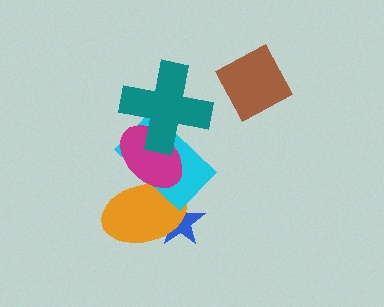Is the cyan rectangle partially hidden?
Yes, it is partially covered by another shape.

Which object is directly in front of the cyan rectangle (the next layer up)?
The magenta ellipse is directly in front of the cyan rectangle.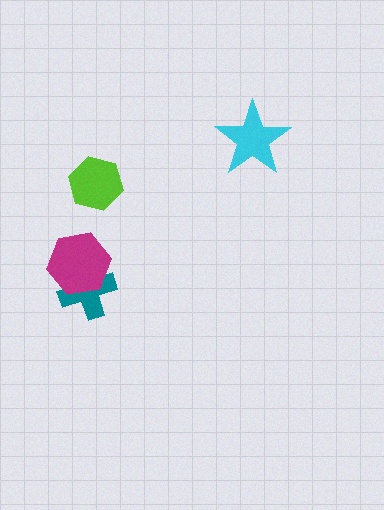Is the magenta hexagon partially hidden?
No, no other shape covers it.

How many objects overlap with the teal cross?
1 object overlaps with the teal cross.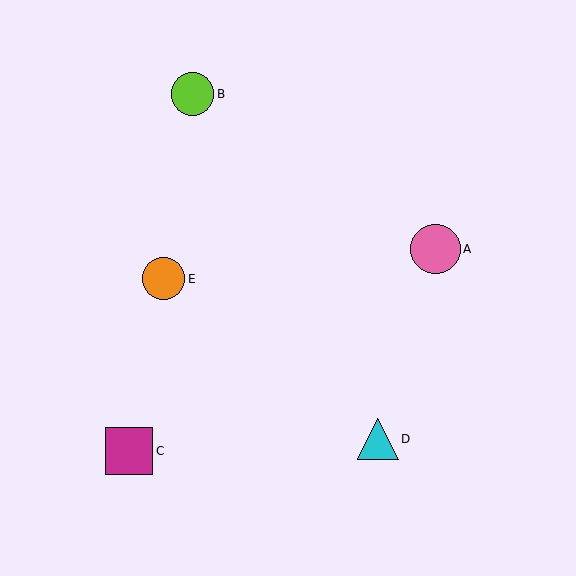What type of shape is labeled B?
Shape B is a lime circle.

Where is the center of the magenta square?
The center of the magenta square is at (129, 451).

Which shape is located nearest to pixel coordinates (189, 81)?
The lime circle (labeled B) at (192, 94) is nearest to that location.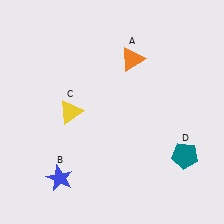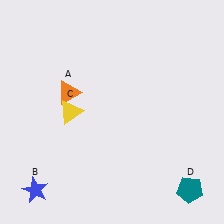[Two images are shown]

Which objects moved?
The objects that moved are: the orange triangle (A), the blue star (B), the teal pentagon (D).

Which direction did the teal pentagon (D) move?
The teal pentagon (D) moved down.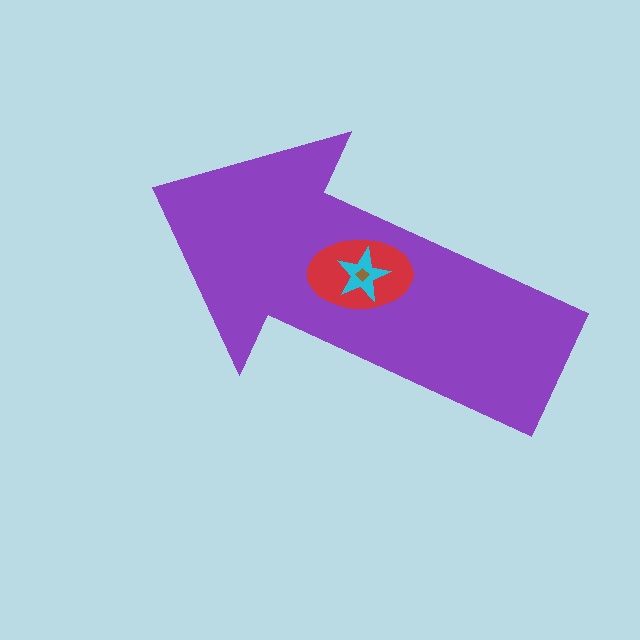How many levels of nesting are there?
4.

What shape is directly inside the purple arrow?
The red ellipse.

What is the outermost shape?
The purple arrow.